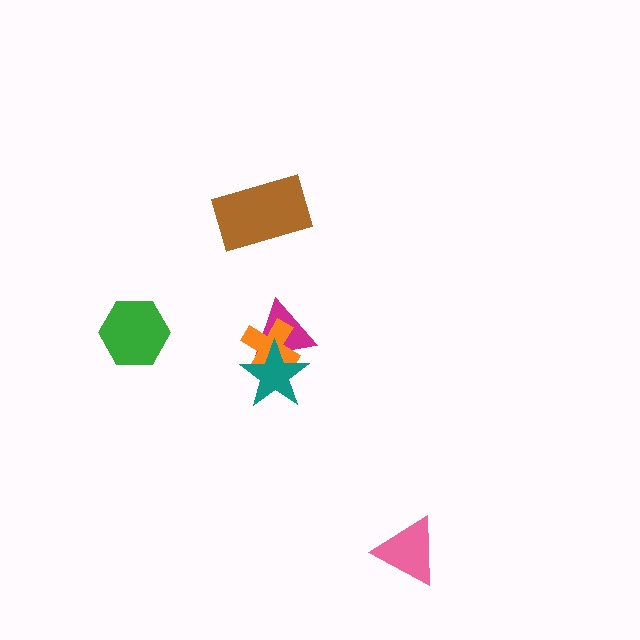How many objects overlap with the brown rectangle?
0 objects overlap with the brown rectangle.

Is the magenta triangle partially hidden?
Yes, it is partially covered by another shape.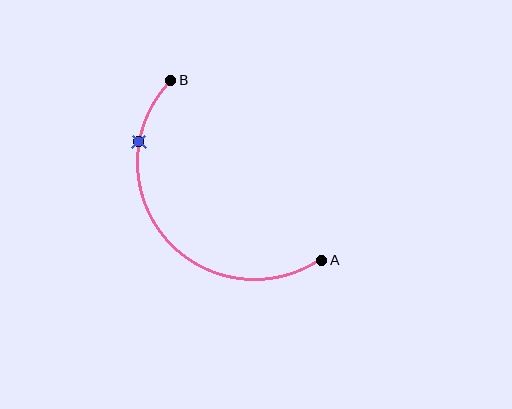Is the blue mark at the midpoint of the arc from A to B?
No. The blue mark lies on the arc but is closer to endpoint B. The arc midpoint would be at the point on the curve equidistant along the arc from both A and B.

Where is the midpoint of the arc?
The arc midpoint is the point on the curve farthest from the straight line joining A and B. It sits below and to the left of that line.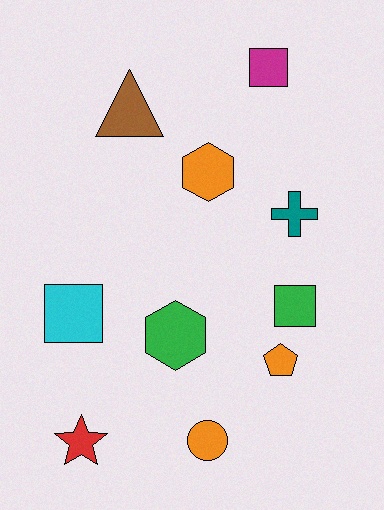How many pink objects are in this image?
There are no pink objects.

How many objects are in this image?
There are 10 objects.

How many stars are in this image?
There is 1 star.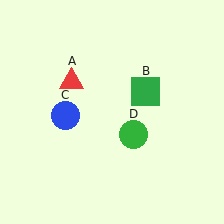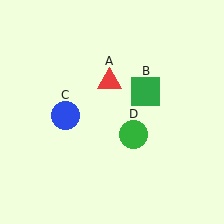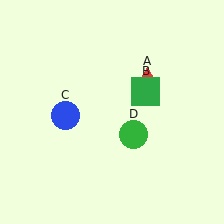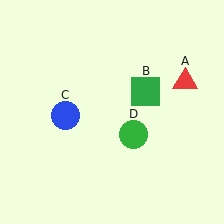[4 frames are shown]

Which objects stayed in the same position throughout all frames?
Green square (object B) and blue circle (object C) and green circle (object D) remained stationary.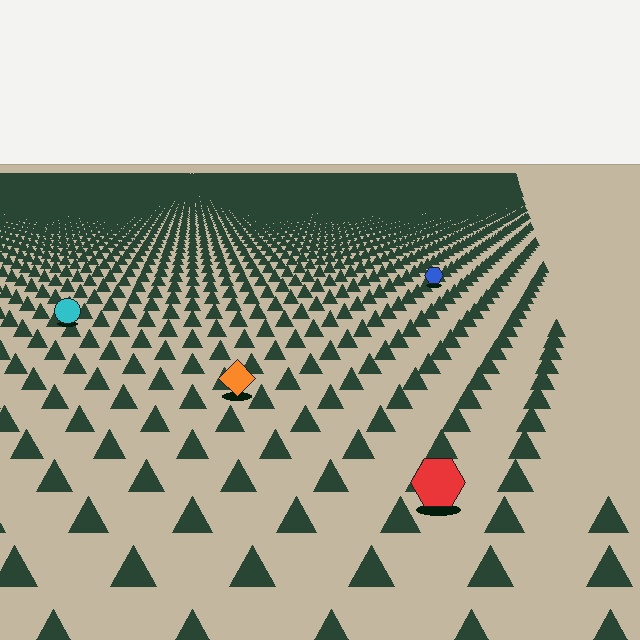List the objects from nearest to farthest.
From nearest to farthest: the red hexagon, the orange diamond, the cyan circle, the blue hexagon.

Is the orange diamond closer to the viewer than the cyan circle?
Yes. The orange diamond is closer — you can tell from the texture gradient: the ground texture is coarser near it.